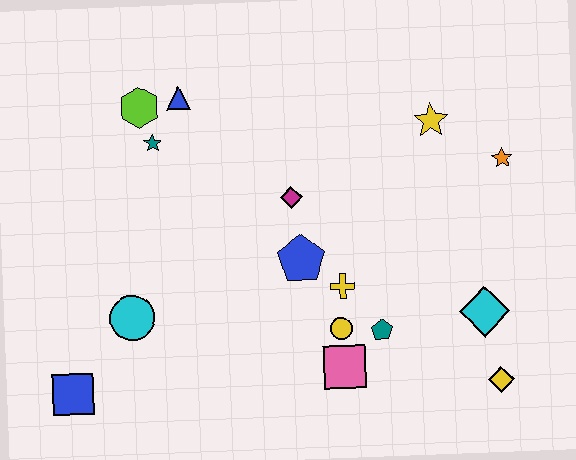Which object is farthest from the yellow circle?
The lime hexagon is farthest from the yellow circle.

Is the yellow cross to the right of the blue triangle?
Yes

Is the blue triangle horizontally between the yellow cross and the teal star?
Yes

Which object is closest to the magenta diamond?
The blue pentagon is closest to the magenta diamond.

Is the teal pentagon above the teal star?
No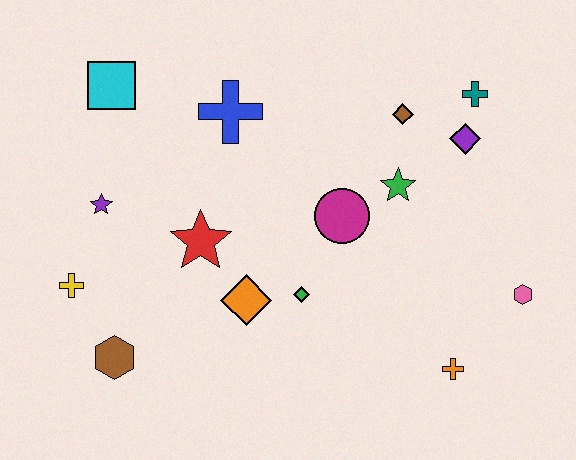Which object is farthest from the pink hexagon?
The cyan square is farthest from the pink hexagon.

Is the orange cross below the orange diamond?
Yes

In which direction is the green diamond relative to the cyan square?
The green diamond is below the cyan square.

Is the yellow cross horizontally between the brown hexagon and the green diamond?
No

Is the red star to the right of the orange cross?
No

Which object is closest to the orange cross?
The pink hexagon is closest to the orange cross.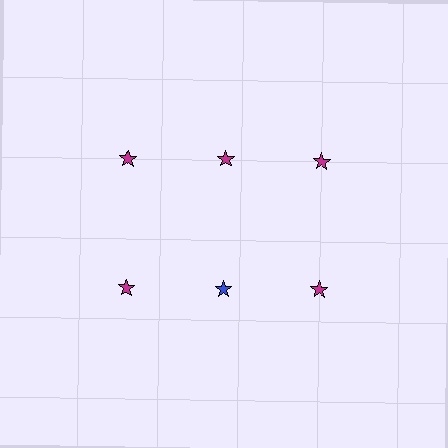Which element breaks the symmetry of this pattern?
The blue star in the second row, second from left column breaks the symmetry. All other shapes are magenta stars.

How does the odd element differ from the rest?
It has a different color: blue instead of magenta.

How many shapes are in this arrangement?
There are 6 shapes arranged in a grid pattern.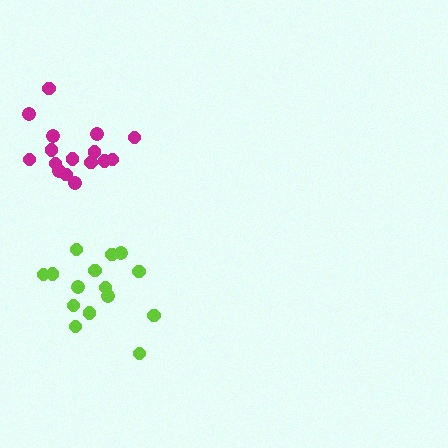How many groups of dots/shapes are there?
There are 2 groups.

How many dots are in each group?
Group 1: 15 dots, Group 2: 16 dots (31 total).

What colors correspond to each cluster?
The clusters are colored: lime, magenta.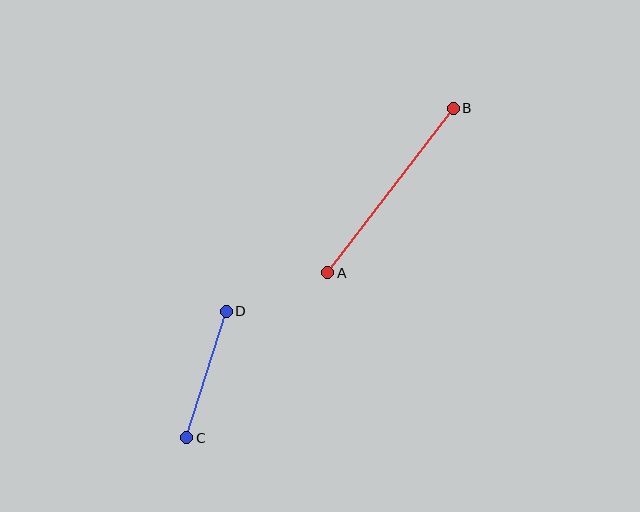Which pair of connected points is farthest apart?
Points A and B are farthest apart.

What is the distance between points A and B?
The distance is approximately 207 pixels.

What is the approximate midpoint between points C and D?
The midpoint is at approximately (207, 374) pixels.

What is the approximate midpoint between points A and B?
The midpoint is at approximately (390, 190) pixels.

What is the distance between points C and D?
The distance is approximately 133 pixels.